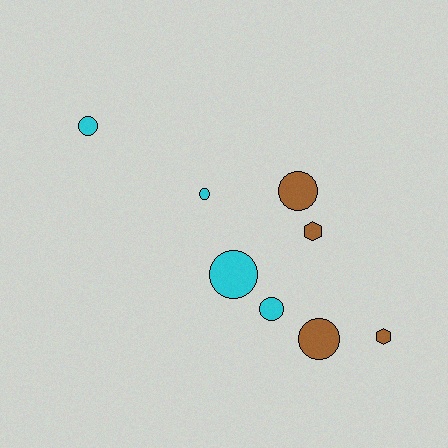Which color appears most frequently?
Brown, with 4 objects.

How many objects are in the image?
There are 8 objects.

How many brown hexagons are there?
There are 2 brown hexagons.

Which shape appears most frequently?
Circle, with 6 objects.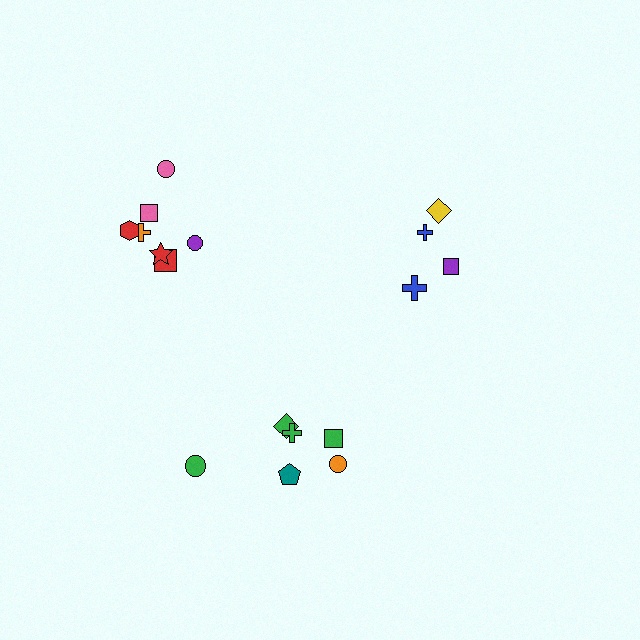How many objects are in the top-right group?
There are 4 objects.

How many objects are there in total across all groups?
There are 17 objects.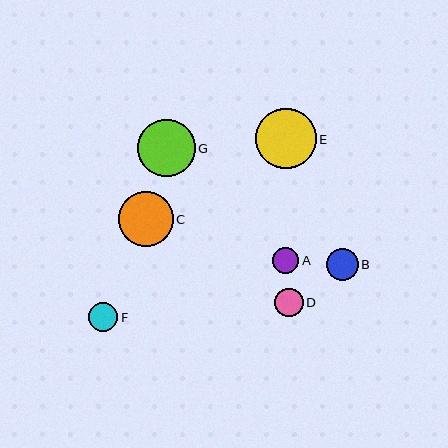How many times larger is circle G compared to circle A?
Circle G is approximately 2.2 times the size of circle A.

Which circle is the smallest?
Circle A is the smallest with a size of approximately 26 pixels.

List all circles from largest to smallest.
From largest to smallest: E, G, C, B, F, D, A.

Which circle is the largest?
Circle E is the largest with a size of approximately 61 pixels.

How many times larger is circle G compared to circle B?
Circle G is approximately 1.8 times the size of circle B.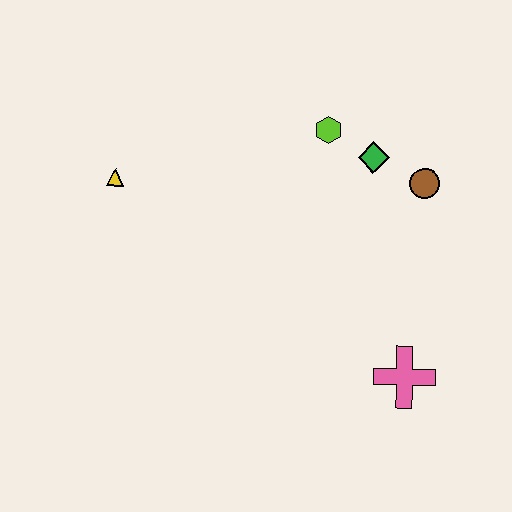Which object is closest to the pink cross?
The brown circle is closest to the pink cross.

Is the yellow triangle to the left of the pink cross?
Yes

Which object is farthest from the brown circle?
The yellow triangle is farthest from the brown circle.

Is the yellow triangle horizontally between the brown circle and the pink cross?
No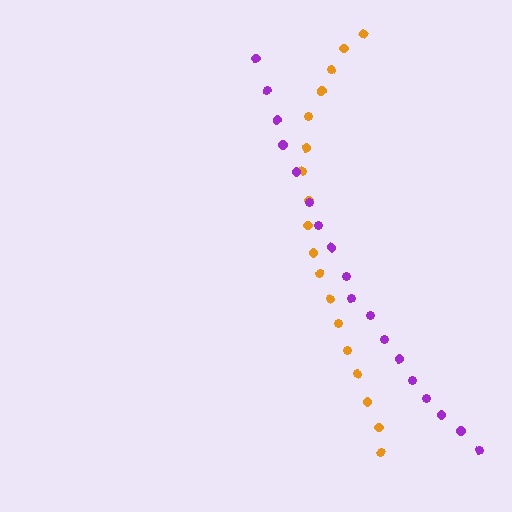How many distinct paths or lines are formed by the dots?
There are 2 distinct paths.